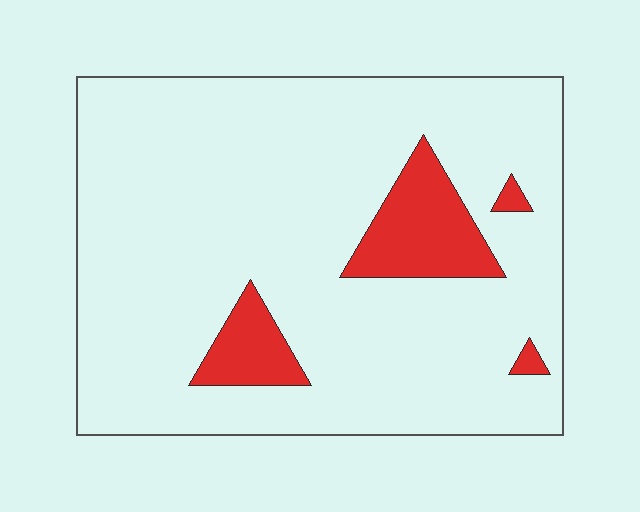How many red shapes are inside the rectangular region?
4.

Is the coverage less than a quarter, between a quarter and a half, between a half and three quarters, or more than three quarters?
Less than a quarter.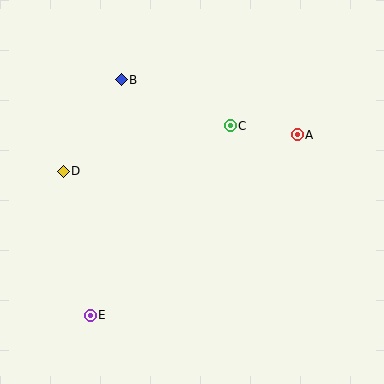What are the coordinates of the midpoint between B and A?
The midpoint between B and A is at (209, 107).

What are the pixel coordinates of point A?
Point A is at (297, 135).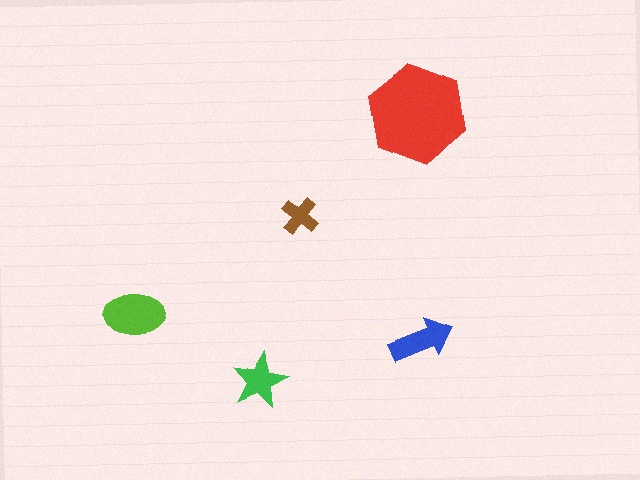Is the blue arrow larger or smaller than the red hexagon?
Smaller.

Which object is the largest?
The red hexagon.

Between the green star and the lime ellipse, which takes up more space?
The lime ellipse.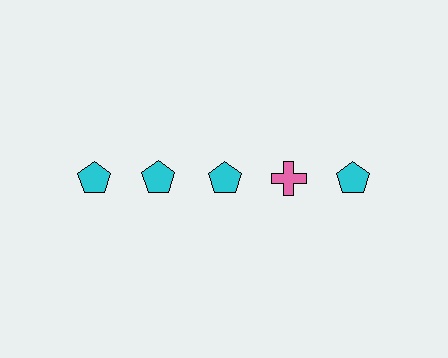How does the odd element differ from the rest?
It differs in both color (pink instead of cyan) and shape (cross instead of pentagon).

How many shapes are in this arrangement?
There are 5 shapes arranged in a grid pattern.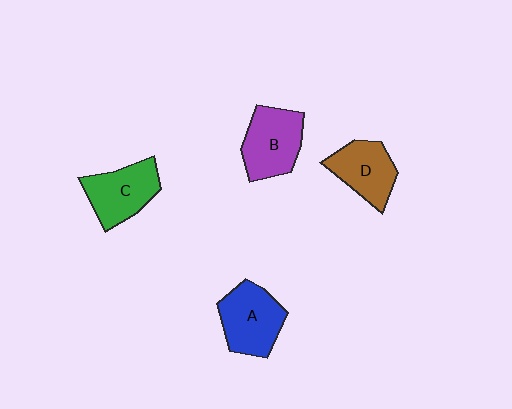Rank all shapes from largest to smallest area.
From largest to smallest: A (blue), B (purple), C (green), D (brown).